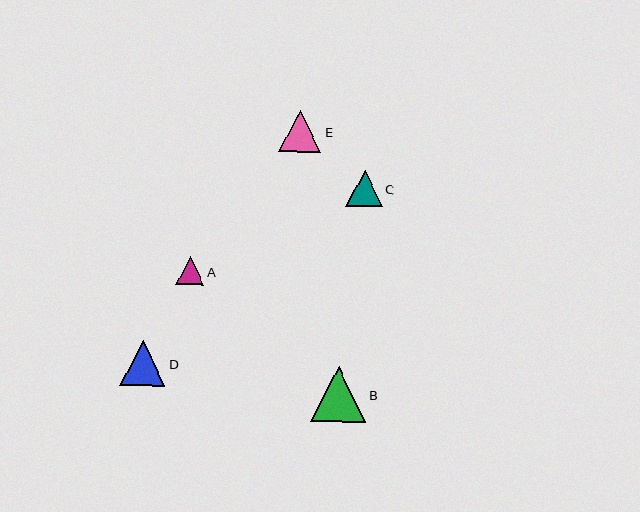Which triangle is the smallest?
Triangle A is the smallest with a size of approximately 28 pixels.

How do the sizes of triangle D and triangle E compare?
Triangle D and triangle E are approximately the same size.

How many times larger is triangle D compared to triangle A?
Triangle D is approximately 1.6 times the size of triangle A.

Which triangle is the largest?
Triangle B is the largest with a size of approximately 55 pixels.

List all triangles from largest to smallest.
From largest to smallest: B, D, E, C, A.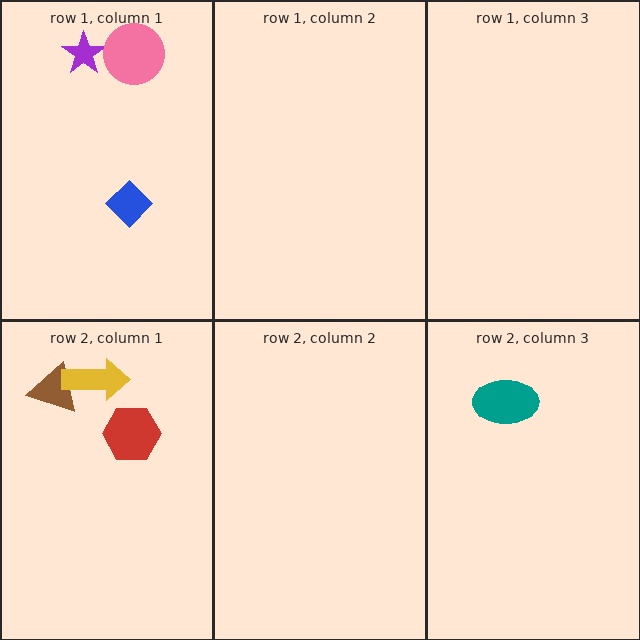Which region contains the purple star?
The row 1, column 1 region.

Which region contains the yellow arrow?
The row 2, column 1 region.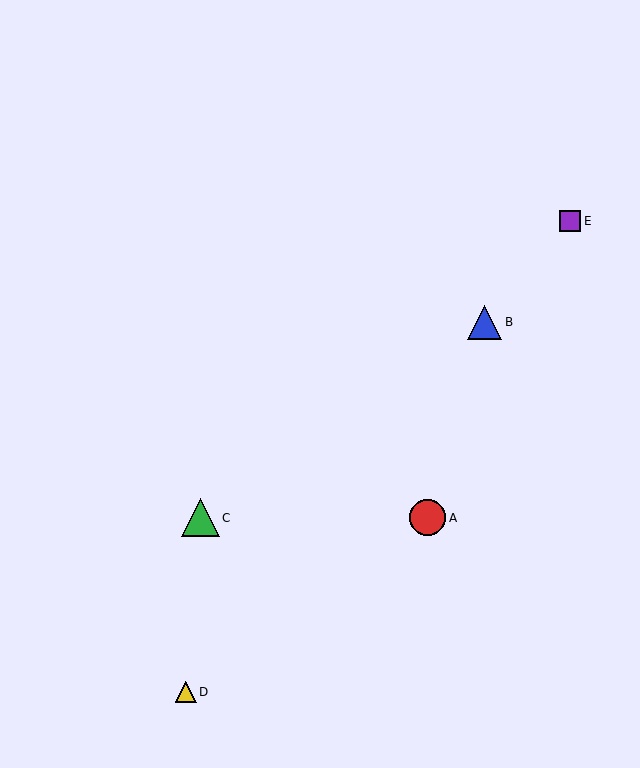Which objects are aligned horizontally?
Objects A, C are aligned horizontally.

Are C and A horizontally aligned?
Yes, both are at y≈518.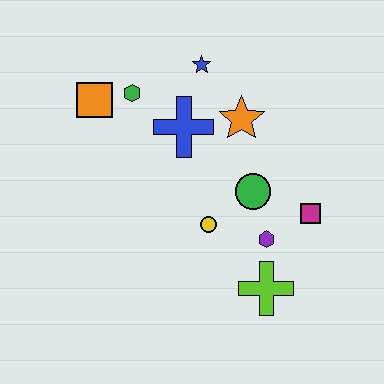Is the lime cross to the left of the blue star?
No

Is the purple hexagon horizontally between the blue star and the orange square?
No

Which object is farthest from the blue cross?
The lime cross is farthest from the blue cross.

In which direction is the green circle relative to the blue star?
The green circle is below the blue star.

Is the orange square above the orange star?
Yes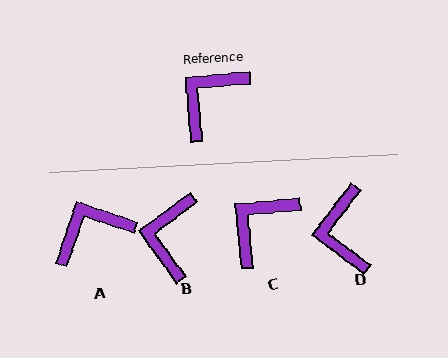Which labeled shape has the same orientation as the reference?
C.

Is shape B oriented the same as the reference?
No, it is off by about 32 degrees.